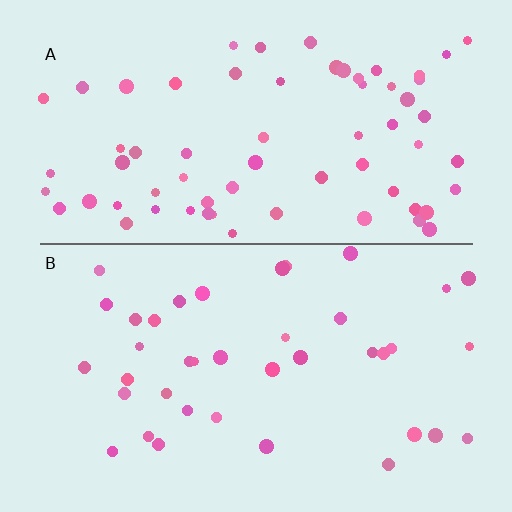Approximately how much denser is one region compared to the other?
Approximately 1.7× — region A over region B.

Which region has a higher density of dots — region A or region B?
A (the top).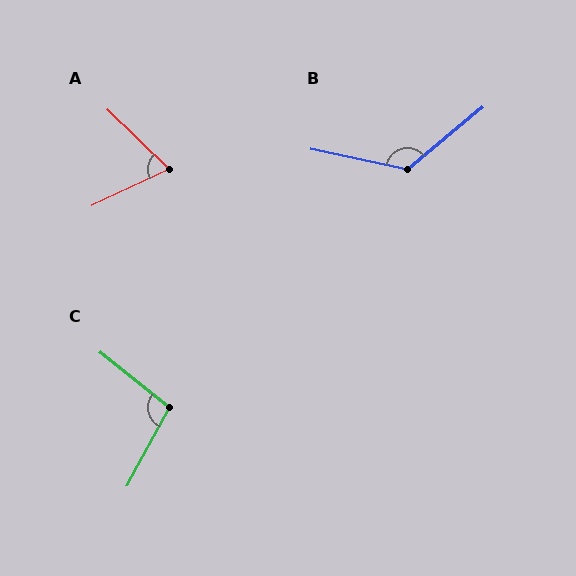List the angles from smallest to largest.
A (69°), C (100°), B (129°).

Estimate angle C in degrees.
Approximately 100 degrees.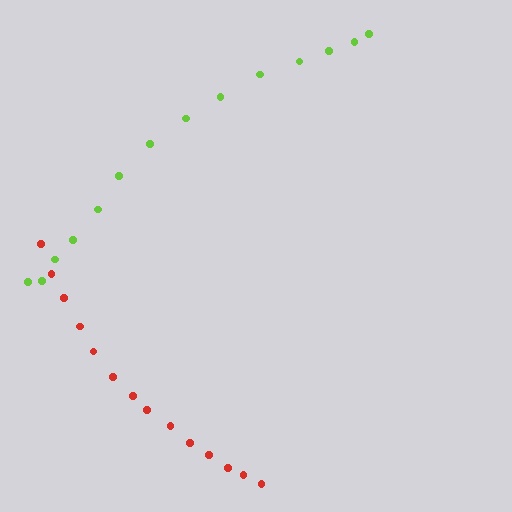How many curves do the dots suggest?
There are 2 distinct paths.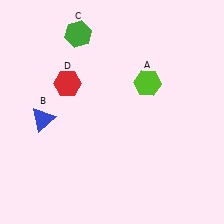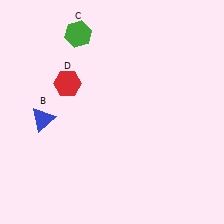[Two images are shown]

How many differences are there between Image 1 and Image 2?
There is 1 difference between the two images.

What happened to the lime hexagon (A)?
The lime hexagon (A) was removed in Image 2. It was in the top-right area of Image 1.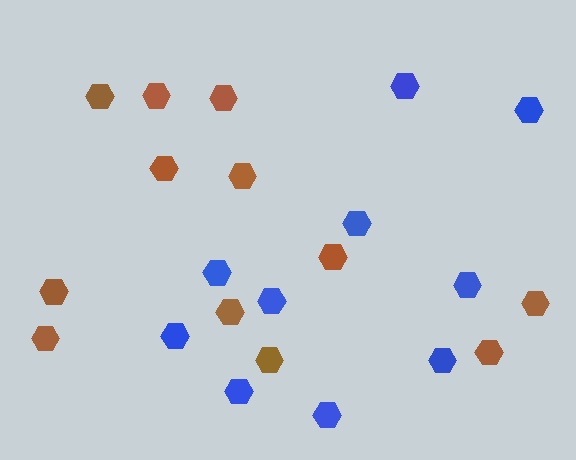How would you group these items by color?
There are 2 groups: one group of blue hexagons (10) and one group of brown hexagons (12).